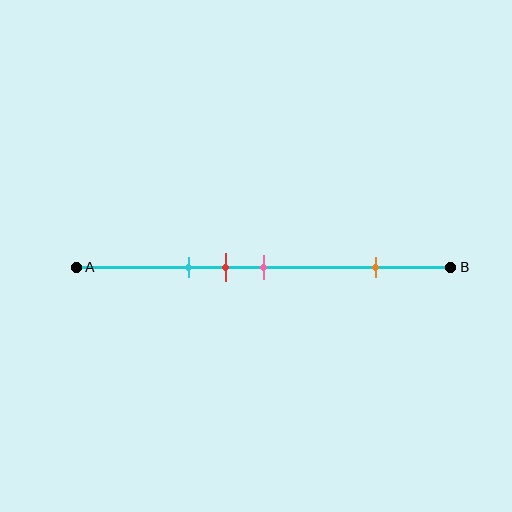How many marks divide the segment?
There are 4 marks dividing the segment.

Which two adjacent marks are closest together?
The red and pink marks are the closest adjacent pair.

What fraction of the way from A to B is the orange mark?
The orange mark is approximately 80% (0.8) of the way from A to B.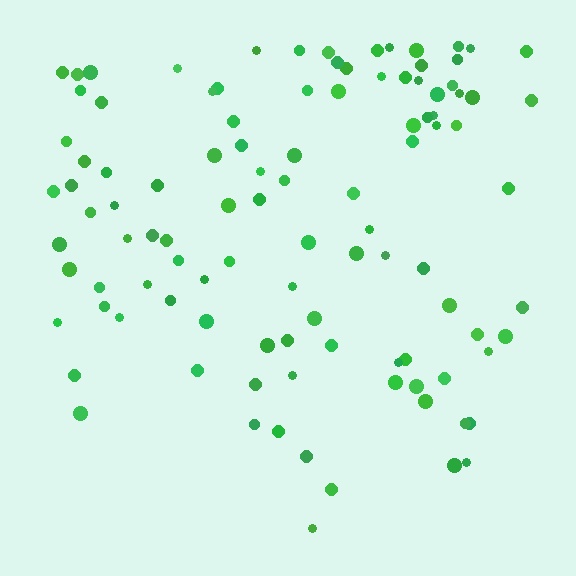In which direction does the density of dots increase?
From bottom to top, with the top side densest.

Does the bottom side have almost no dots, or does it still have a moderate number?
Still a moderate number, just noticeably fewer than the top.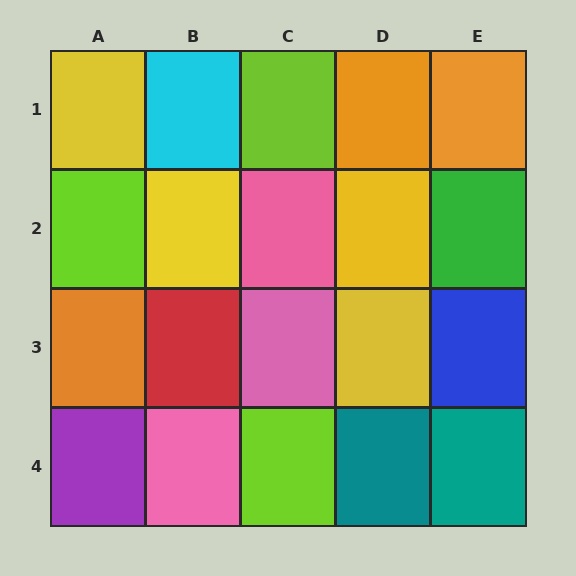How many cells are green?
1 cell is green.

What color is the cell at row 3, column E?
Blue.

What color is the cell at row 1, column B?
Cyan.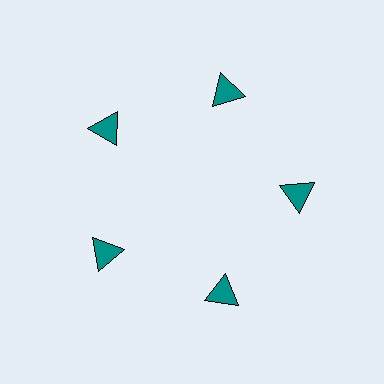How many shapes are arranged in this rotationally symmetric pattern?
There are 5 shapes, arranged in 5 groups of 1.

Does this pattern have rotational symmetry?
Yes, this pattern has 5-fold rotational symmetry. It looks the same after rotating 72 degrees around the center.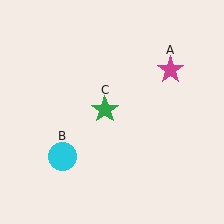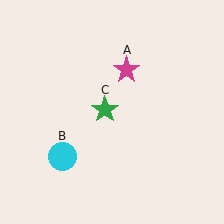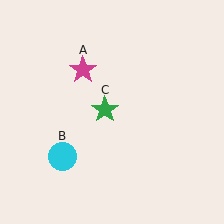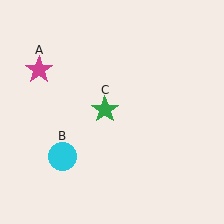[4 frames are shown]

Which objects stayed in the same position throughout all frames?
Cyan circle (object B) and green star (object C) remained stationary.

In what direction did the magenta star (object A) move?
The magenta star (object A) moved left.